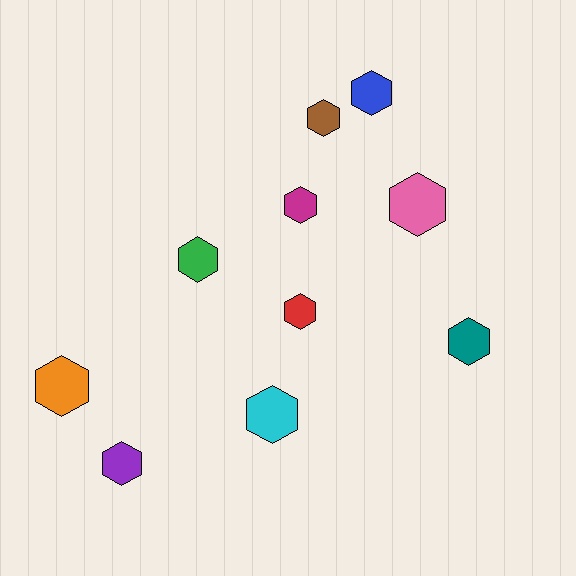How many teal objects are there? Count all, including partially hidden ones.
There is 1 teal object.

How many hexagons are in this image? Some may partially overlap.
There are 10 hexagons.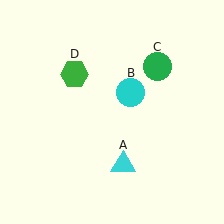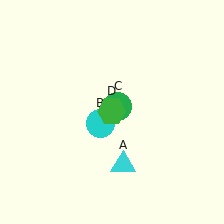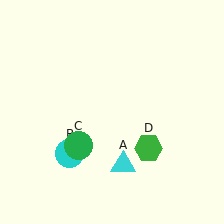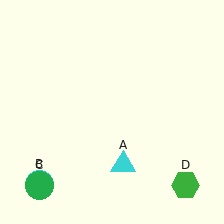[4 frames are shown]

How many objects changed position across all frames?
3 objects changed position: cyan circle (object B), green circle (object C), green hexagon (object D).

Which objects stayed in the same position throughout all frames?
Cyan triangle (object A) remained stationary.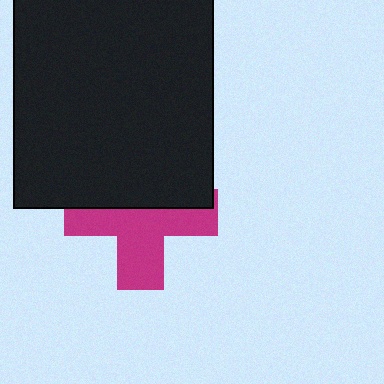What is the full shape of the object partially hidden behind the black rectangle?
The partially hidden object is a magenta cross.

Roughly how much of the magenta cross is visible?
About half of it is visible (roughly 54%).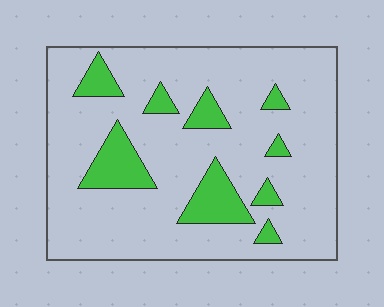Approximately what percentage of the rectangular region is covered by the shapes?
Approximately 15%.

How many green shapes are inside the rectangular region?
9.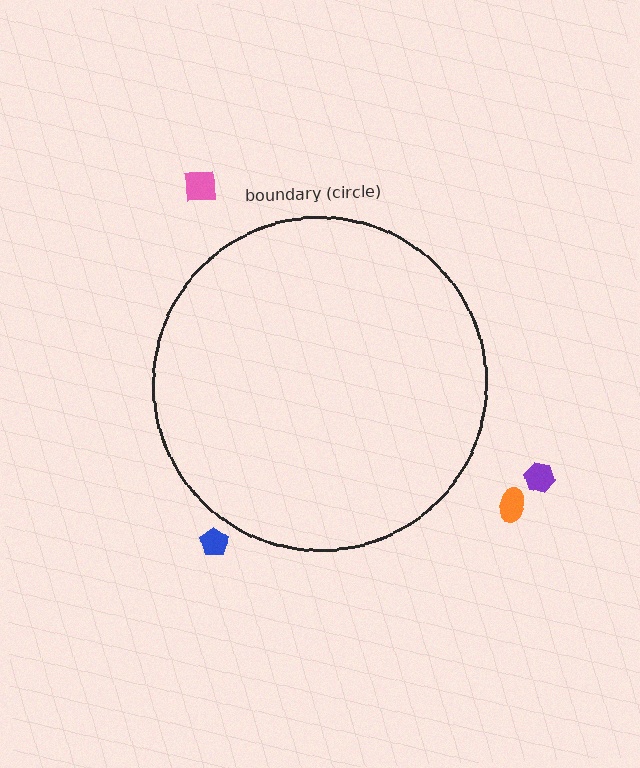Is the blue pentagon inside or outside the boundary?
Outside.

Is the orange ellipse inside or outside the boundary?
Outside.